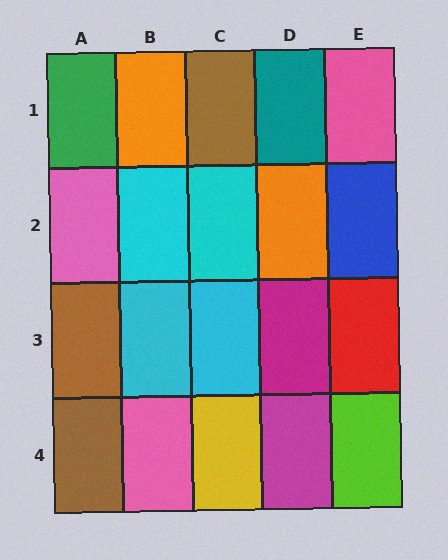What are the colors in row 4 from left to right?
Brown, pink, yellow, magenta, lime.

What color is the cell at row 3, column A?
Brown.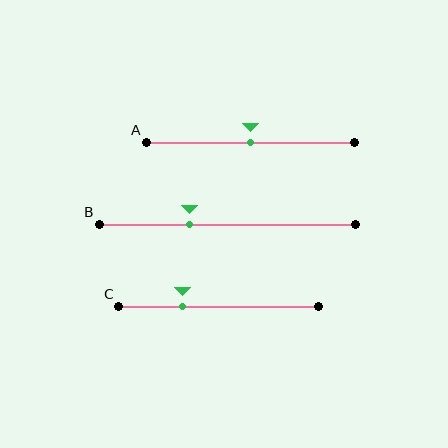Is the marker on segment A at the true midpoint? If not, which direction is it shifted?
Yes, the marker on segment A is at the true midpoint.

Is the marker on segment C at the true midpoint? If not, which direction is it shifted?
No, the marker on segment C is shifted to the left by about 18% of the segment length.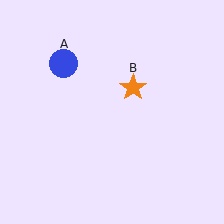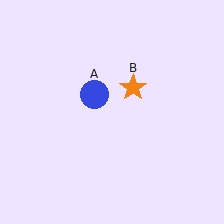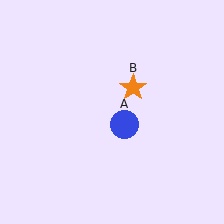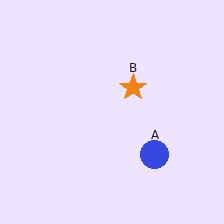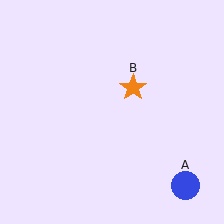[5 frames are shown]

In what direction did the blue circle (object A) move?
The blue circle (object A) moved down and to the right.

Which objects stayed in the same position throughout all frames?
Orange star (object B) remained stationary.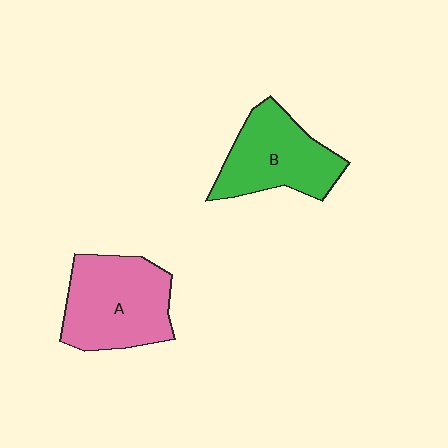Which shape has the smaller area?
Shape B (green).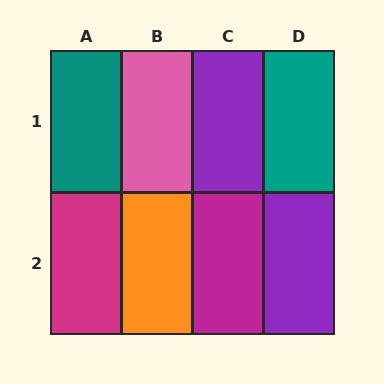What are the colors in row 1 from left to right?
Teal, pink, purple, teal.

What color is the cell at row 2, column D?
Purple.